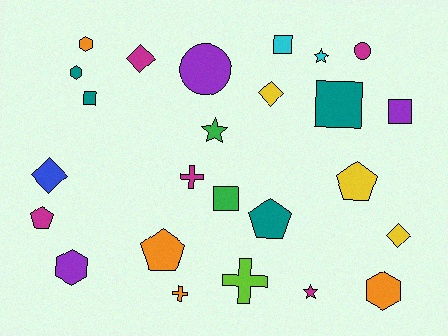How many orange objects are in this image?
There are 4 orange objects.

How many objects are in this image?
There are 25 objects.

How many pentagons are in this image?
There are 4 pentagons.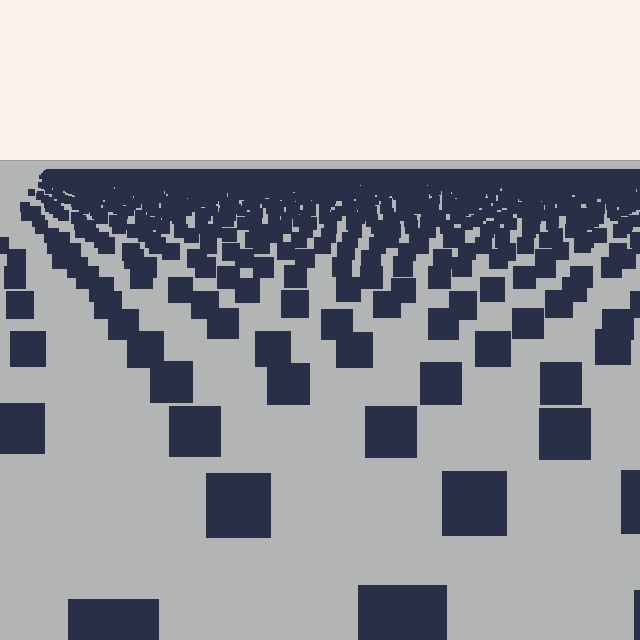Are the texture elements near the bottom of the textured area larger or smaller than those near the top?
Larger. Near the bottom, elements are closer to the viewer and appear at a bigger on-screen size.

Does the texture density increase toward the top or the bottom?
Density increases toward the top.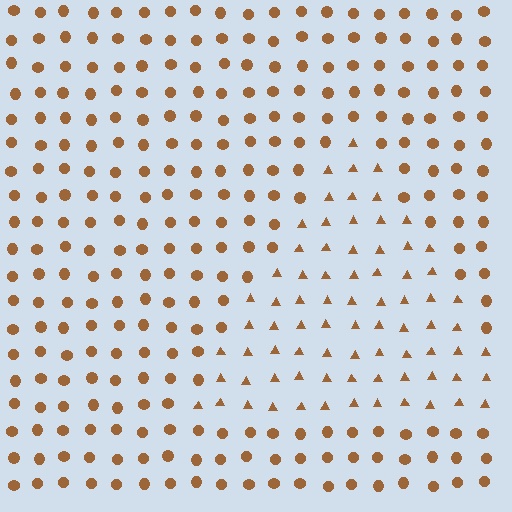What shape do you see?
I see a triangle.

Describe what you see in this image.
The image is filled with small brown elements arranged in a uniform grid. A triangle-shaped region contains triangles, while the surrounding area contains circles. The boundary is defined purely by the change in element shape.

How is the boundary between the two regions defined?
The boundary is defined by a change in element shape: triangles inside vs. circles outside. All elements share the same color and spacing.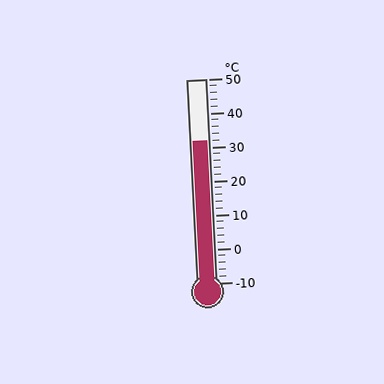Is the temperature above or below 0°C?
The temperature is above 0°C.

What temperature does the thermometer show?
The thermometer shows approximately 32°C.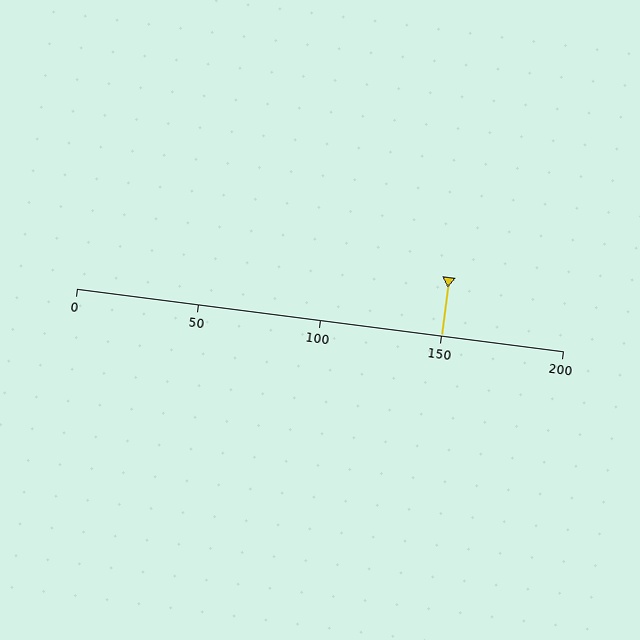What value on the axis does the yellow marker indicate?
The marker indicates approximately 150.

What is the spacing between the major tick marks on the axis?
The major ticks are spaced 50 apart.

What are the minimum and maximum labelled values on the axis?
The axis runs from 0 to 200.